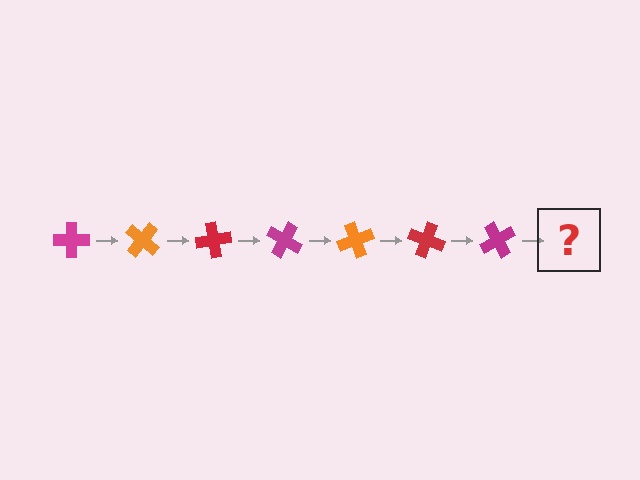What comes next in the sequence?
The next element should be an orange cross, rotated 280 degrees from the start.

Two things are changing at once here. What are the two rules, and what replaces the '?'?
The two rules are that it rotates 40 degrees each step and the color cycles through magenta, orange, and red. The '?' should be an orange cross, rotated 280 degrees from the start.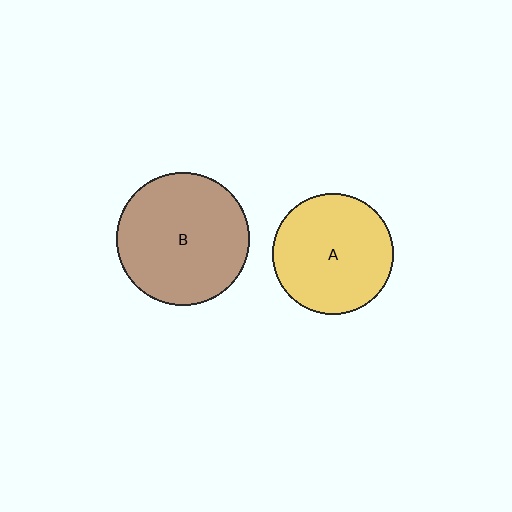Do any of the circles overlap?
No, none of the circles overlap.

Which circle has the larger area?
Circle B (brown).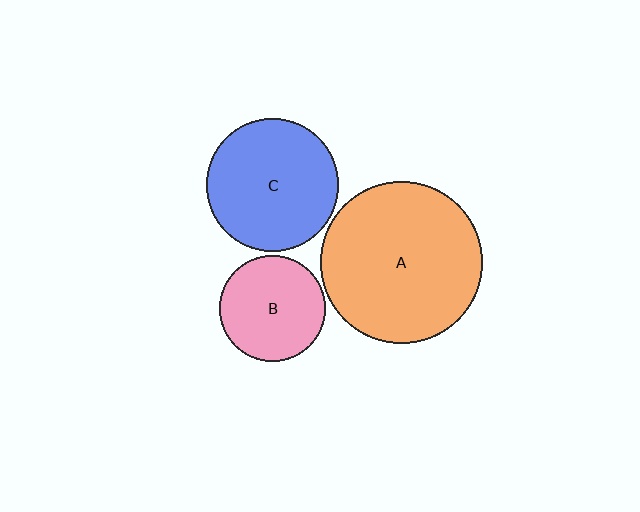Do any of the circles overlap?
No, none of the circles overlap.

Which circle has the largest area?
Circle A (orange).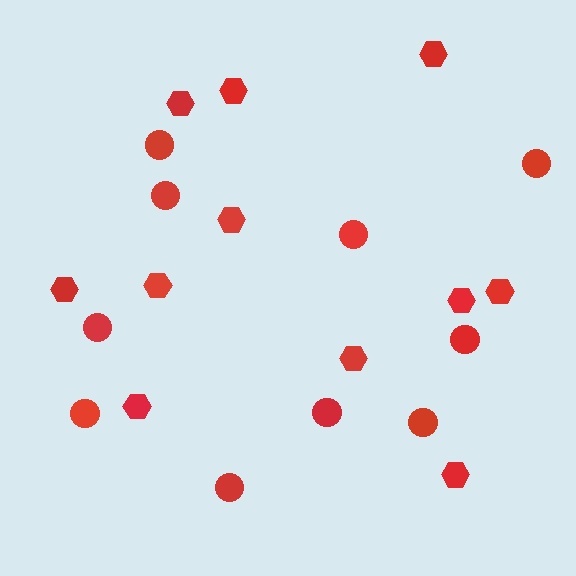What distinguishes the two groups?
There are 2 groups: one group of hexagons (11) and one group of circles (10).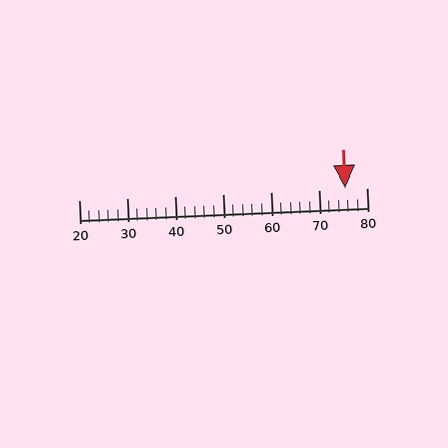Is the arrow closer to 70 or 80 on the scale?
The arrow is closer to 80.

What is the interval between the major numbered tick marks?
The major tick marks are spaced 10 units apart.